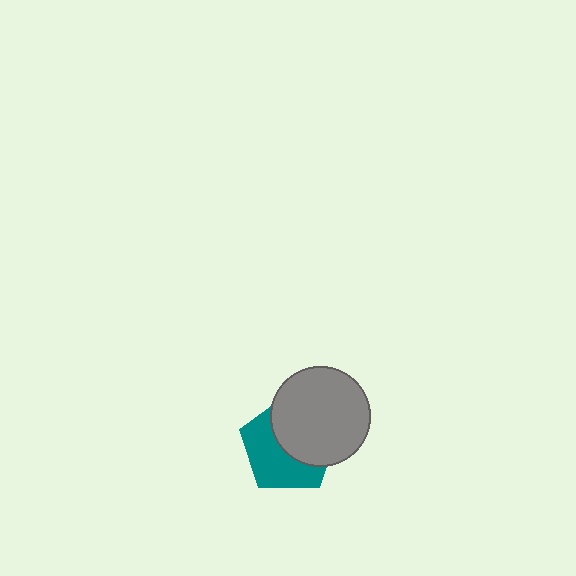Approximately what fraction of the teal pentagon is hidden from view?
Roughly 50% of the teal pentagon is hidden behind the gray circle.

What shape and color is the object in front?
The object in front is a gray circle.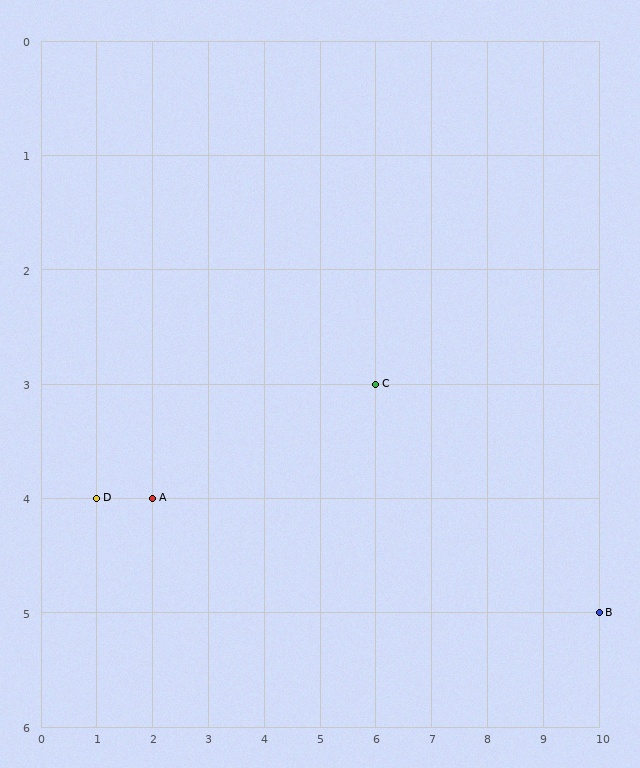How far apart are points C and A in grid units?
Points C and A are 4 columns and 1 row apart (about 4.1 grid units diagonally).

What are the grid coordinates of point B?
Point B is at grid coordinates (10, 5).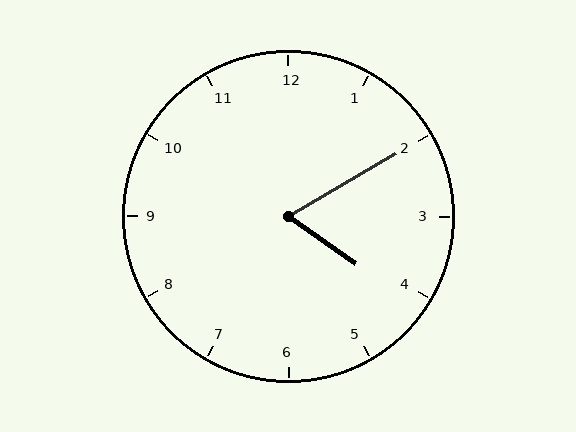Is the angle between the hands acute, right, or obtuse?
It is acute.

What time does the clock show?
4:10.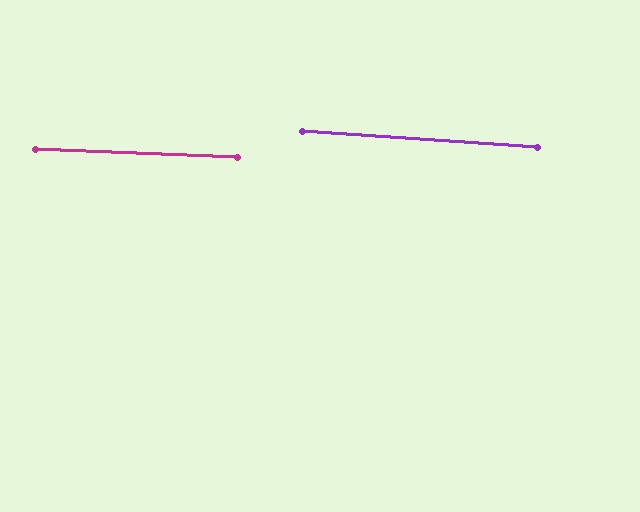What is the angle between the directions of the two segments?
Approximately 2 degrees.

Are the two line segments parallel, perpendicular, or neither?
Parallel — their directions differ by only 1.5°.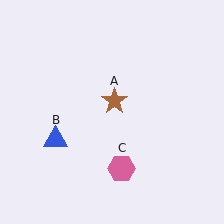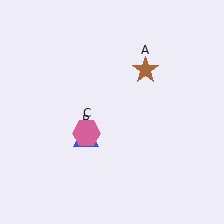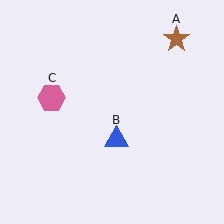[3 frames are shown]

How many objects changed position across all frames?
3 objects changed position: brown star (object A), blue triangle (object B), pink hexagon (object C).